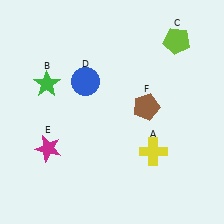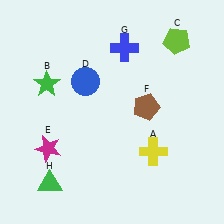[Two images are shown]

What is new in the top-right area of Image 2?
A blue cross (G) was added in the top-right area of Image 2.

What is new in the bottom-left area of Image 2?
A green triangle (H) was added in the bottom-left area of Image 2.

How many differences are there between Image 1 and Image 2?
There are 2 differences between the two images.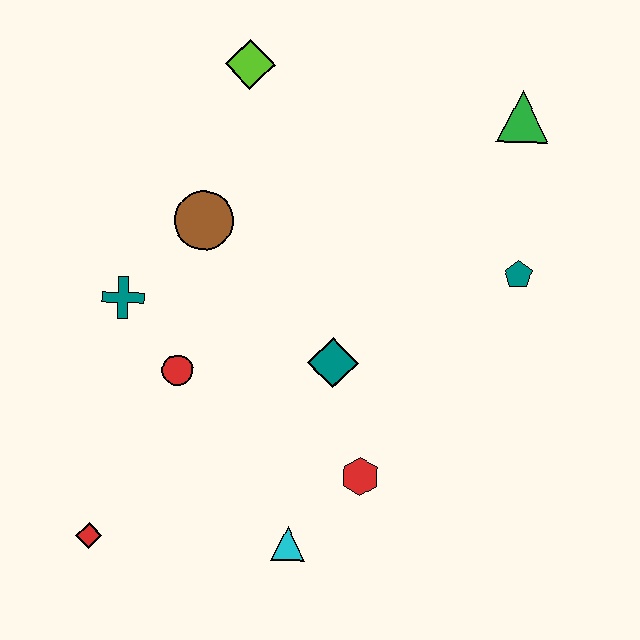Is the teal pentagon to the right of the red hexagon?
Yes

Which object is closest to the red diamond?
The red circle is closest to the red diamond.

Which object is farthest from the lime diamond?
The red diamond is farthest from the lime diamond.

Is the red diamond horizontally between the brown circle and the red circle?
No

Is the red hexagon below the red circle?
Yes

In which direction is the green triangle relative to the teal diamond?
The green triangle is above the teal diamond.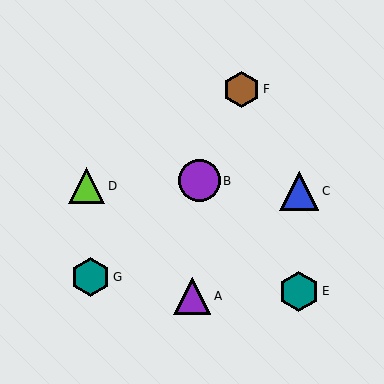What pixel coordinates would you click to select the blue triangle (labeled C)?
Click at (299, 191) to select the blue triangle C.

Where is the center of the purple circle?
The center of the purple circle is at (199, 181).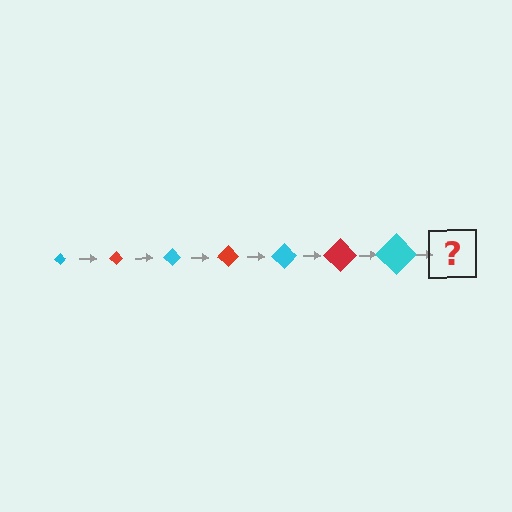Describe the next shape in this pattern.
It should be a red diamond, larger than the previous one.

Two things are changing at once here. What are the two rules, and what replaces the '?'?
The two rules are that the diamond grows larger each step and the color cycles through cyan and red. The '?' should be a red diamond, larger than the previous one.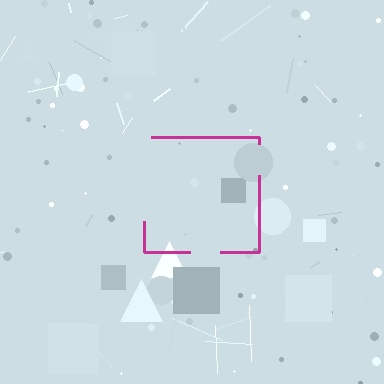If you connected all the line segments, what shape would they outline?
They would outline a square.